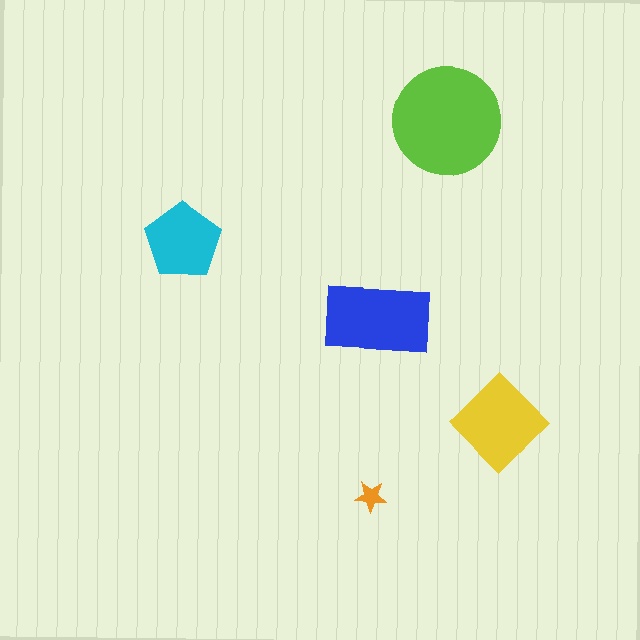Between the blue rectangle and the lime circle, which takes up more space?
The lime circle.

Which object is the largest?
The lime circle.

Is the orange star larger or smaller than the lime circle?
Smaller.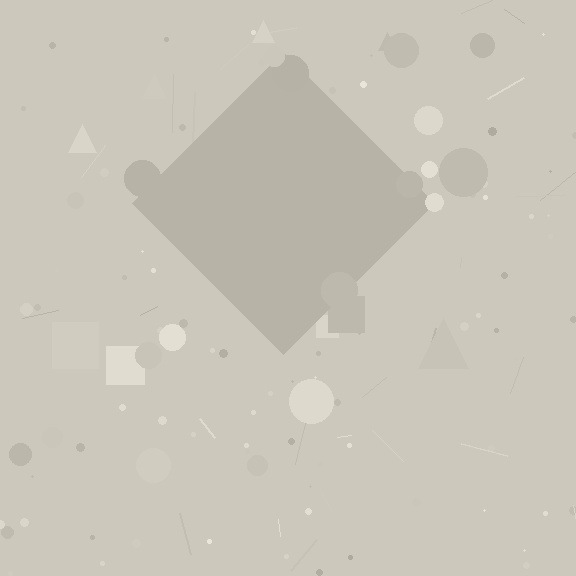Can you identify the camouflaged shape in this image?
The camouflaged shape is a diamond.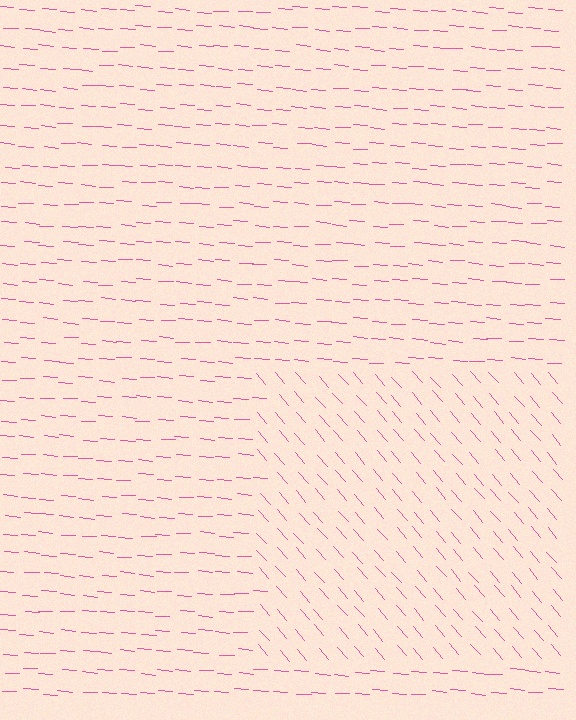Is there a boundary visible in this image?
Yes, there is a texture boundary formed by a change in line orientation.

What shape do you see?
I see a rectangle.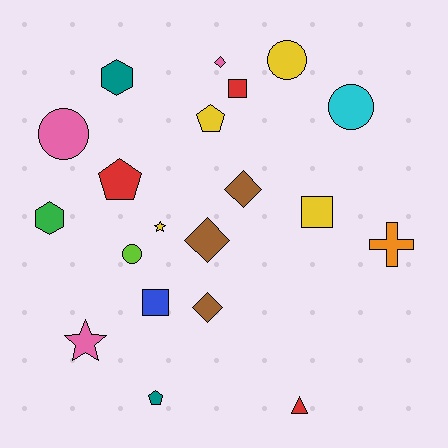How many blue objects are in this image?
There is 1 blue object.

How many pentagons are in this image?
There are 3 pentagons.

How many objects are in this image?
There are 20 objects.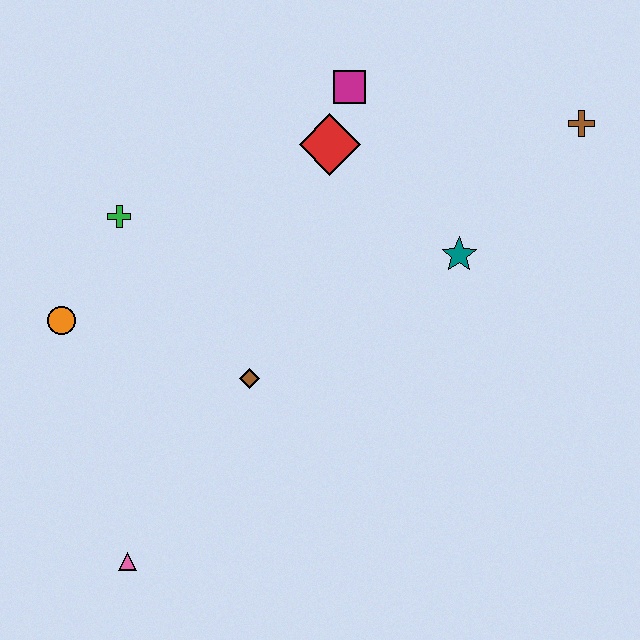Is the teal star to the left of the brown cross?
Yes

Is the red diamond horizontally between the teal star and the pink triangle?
Yes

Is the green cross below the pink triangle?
No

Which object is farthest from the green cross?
The brown cross is farthest from the green cross.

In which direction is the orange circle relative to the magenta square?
The orange circle is to the left of the magenta square.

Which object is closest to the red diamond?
The magenta square is closest to the red diamond.